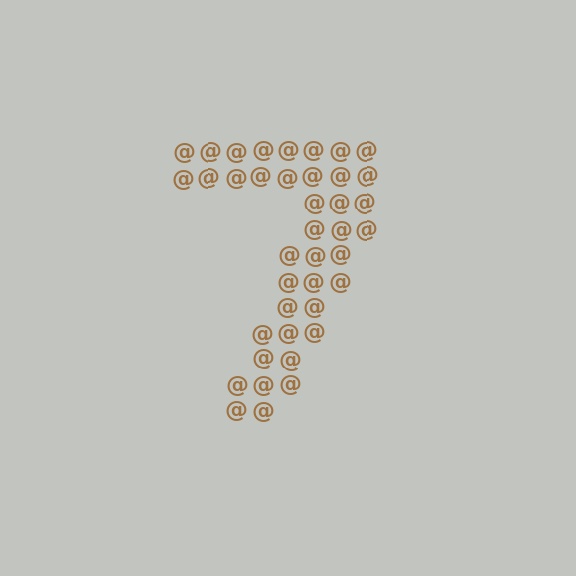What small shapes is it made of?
It is made of small at signs.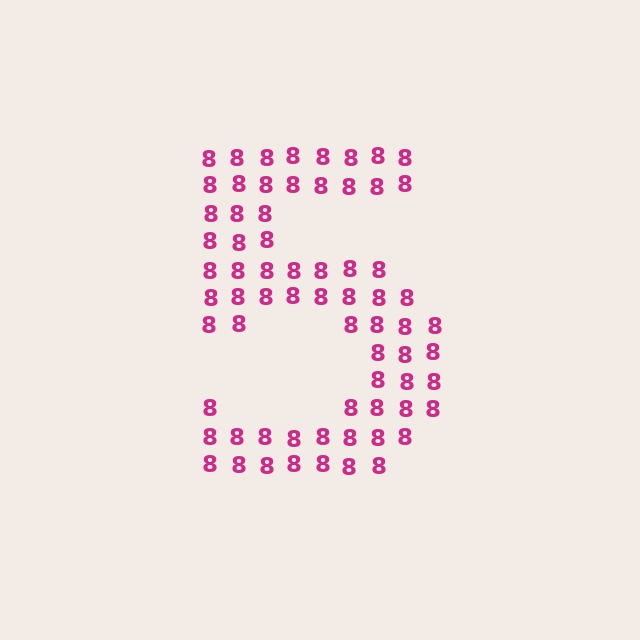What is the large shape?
The large shape is the digit 5.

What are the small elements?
The small elements are digit 8's.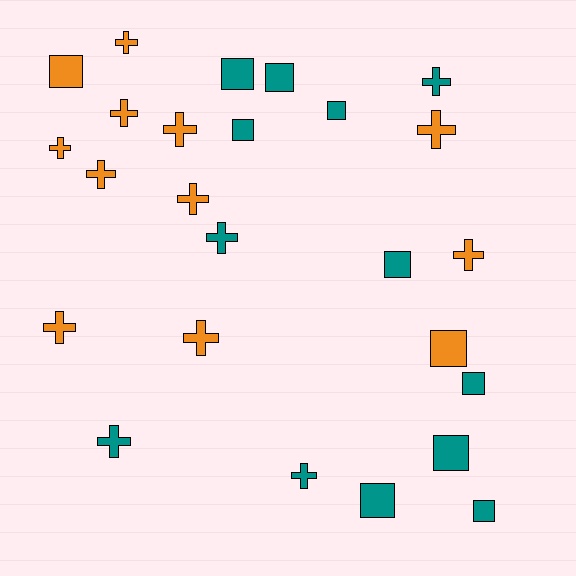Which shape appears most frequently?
Cross, with 14 objects.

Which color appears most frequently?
Teal, with 13 objects.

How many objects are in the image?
There are 25 objects.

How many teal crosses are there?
There are 4 teal crosses.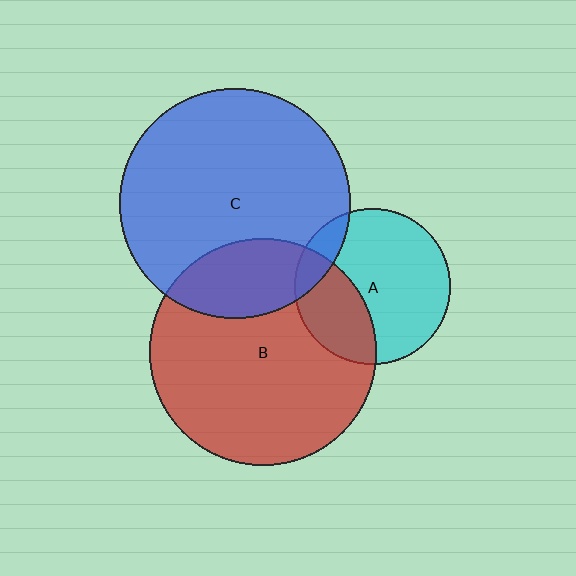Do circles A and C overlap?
Yes.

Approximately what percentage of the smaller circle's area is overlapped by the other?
Approximately 10%.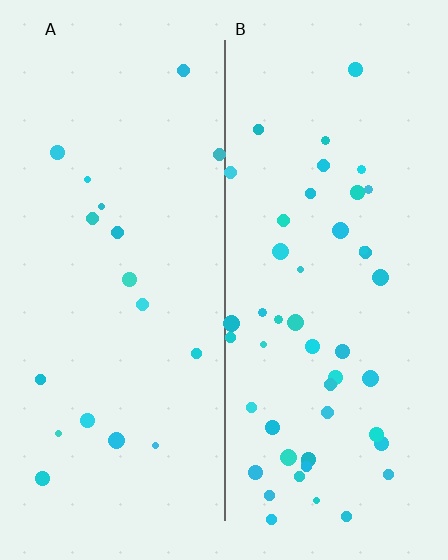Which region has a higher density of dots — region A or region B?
B (the right).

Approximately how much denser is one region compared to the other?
Approximately 2.7× — region B over region A.